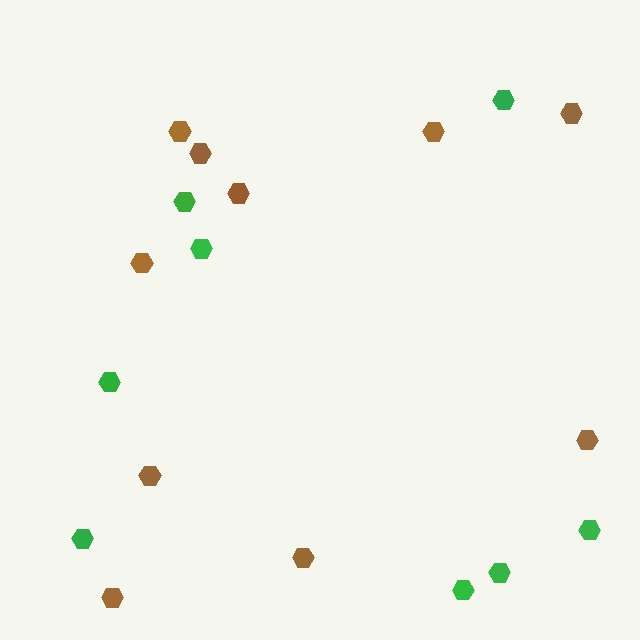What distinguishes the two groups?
There are 2 groups: one group of green hexagons (8) and one group of brown hexagons (10).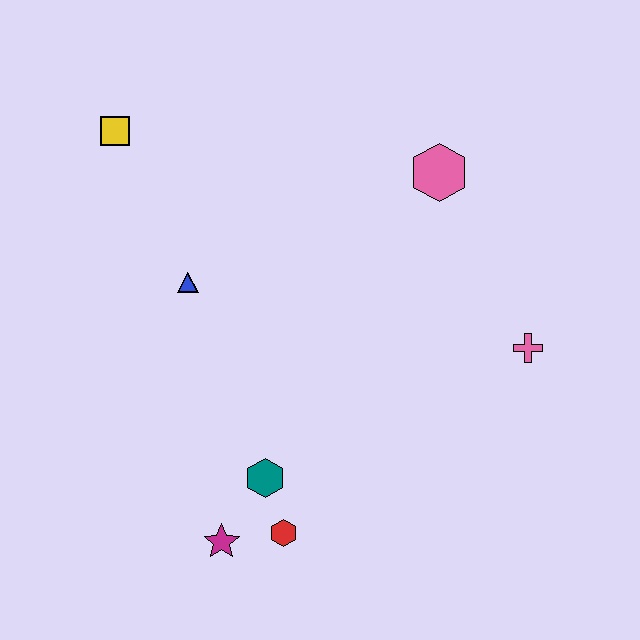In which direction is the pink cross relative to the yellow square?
The pink cross is to the right of the yellow square.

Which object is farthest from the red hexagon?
The yellow square is farthest from the red hexagon.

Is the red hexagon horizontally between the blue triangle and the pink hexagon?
Yes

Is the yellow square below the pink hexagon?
No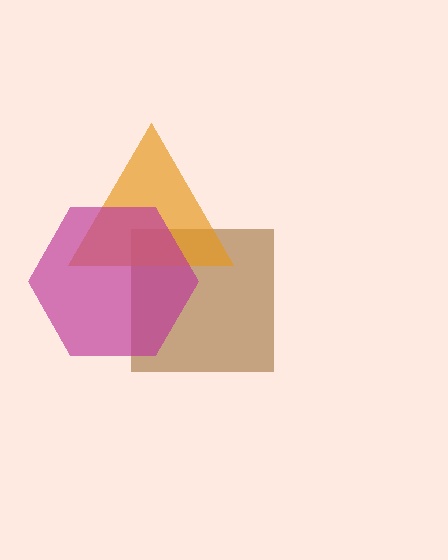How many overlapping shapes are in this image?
There are 3 overlapping shapes in the image.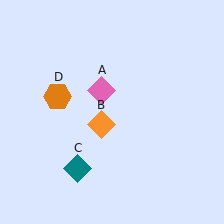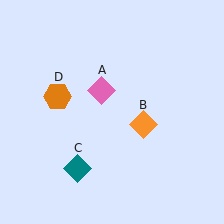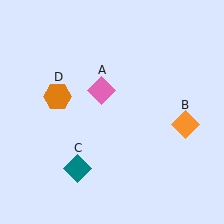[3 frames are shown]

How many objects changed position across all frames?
1 object changed position: orange diamond (object B).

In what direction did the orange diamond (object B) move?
The orange diamond (object B) moved right.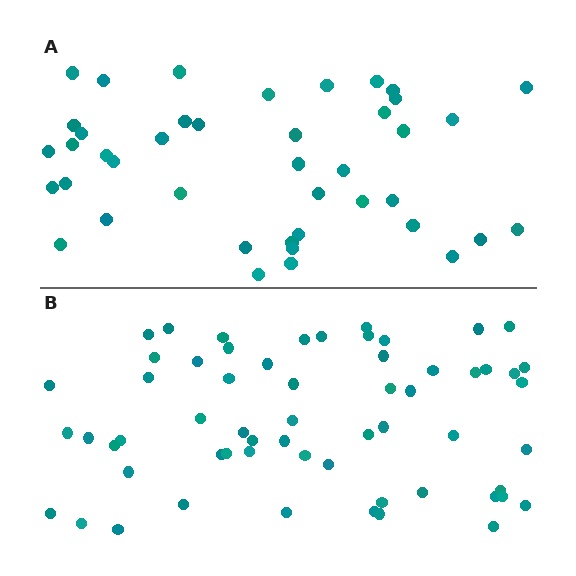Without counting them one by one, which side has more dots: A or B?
Region B (the bottom region) has more dots.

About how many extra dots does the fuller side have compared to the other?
Region B has approximately 20 more dots than region A.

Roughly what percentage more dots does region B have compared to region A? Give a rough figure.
About 45% more.